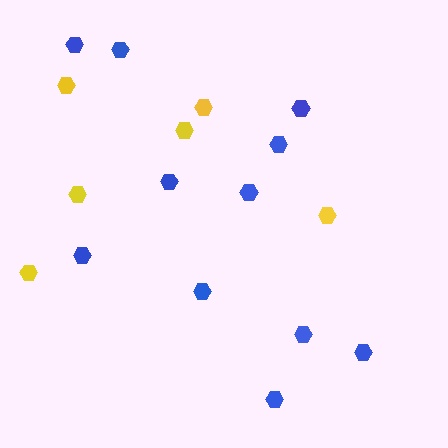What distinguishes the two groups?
There are 2 groups: one group of blue hexagons (11) and one group of yellow hexagons (6).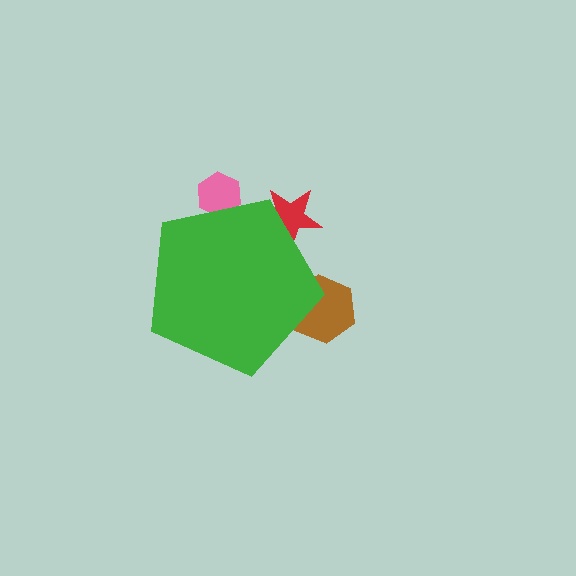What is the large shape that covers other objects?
A green pentagon.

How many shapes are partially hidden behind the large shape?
3 shapes are partially hidden.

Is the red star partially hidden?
Yes, the red star is partially hidden behind the green pentagon.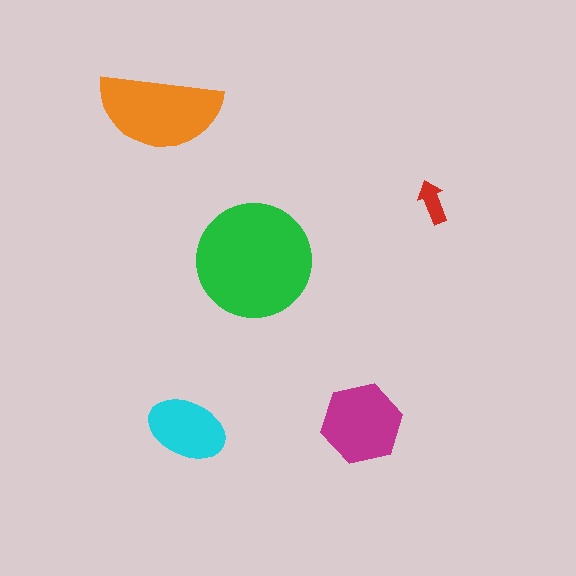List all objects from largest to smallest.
The green circle, the orange semicircle, the magenta hexagon, the cyan ellipse, the red arrow.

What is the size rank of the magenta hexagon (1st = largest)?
3rd.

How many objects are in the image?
There are 5 objects in the image.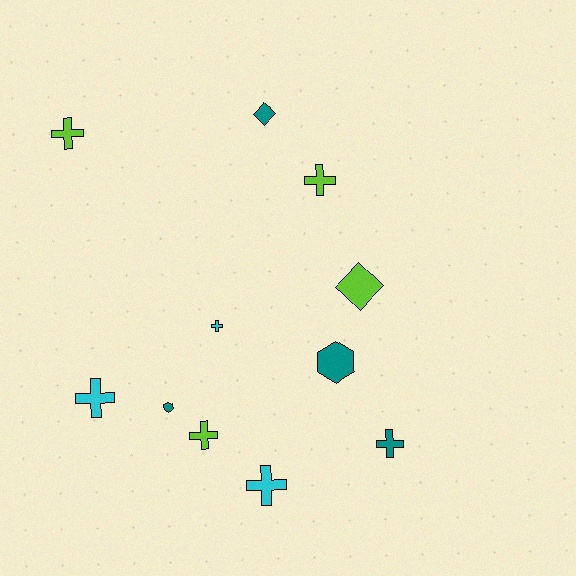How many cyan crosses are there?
There are 3 cyan crosses.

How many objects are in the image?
There are 11 objects.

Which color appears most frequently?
Teal, with 4 objects.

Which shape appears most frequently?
Cross, with 7 objects.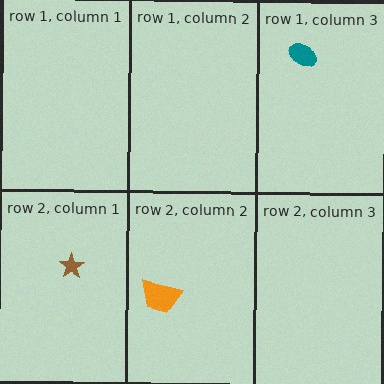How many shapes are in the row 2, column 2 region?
1.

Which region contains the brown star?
The row 2, column 1 region.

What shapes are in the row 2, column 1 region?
The brown star.